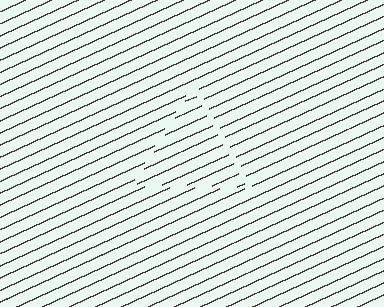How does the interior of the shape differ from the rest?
The interior of the shape contains the same grating, shifted by half a period — the contour is defined by the phase discontinuity where line-ends from the inner and outer gratings abut.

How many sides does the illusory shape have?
3 sides — the line-ends trace a triangle.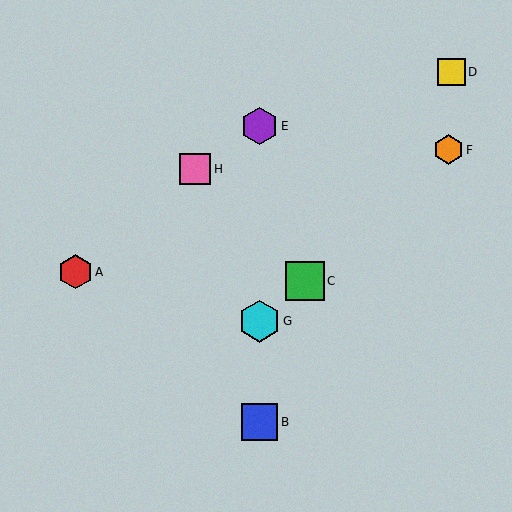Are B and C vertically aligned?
No, B is at x≈260 and C is at x≈305.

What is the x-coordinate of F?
Object F is at x≈448.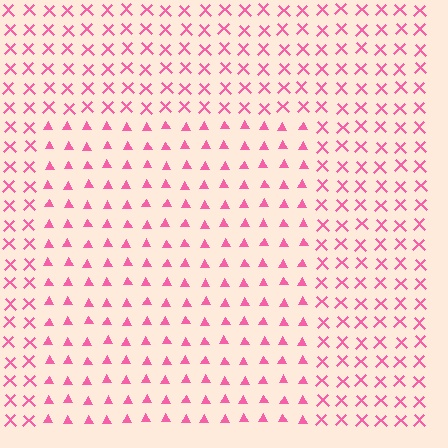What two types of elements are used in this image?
The image uses triangles inside the rectangle region and X marks outside it.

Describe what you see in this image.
The image is filled with small pink elements arranged in a uniform grid. A rectangle-shaped region contains triangles, while the surrounding area contains X marks. The boundary is defined purely by the change in element shape.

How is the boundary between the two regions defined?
The boundary is defined by a change in element shape: triangles inside vs. X marks outside. All elements share the same color and spacing.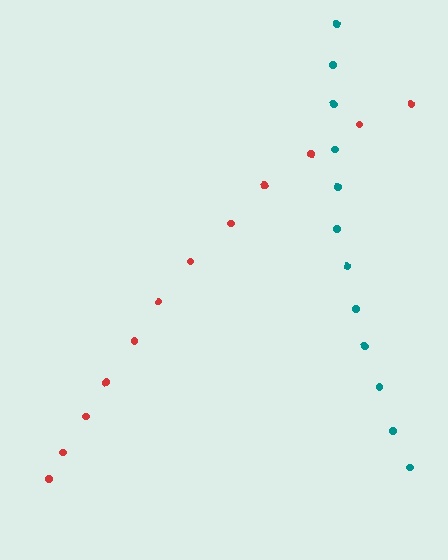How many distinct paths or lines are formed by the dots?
There are 2 distinct paths.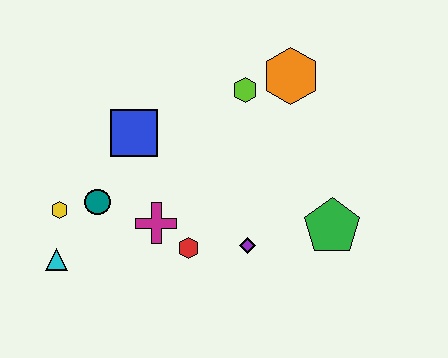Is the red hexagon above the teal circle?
No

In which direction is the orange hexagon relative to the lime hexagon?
The orange hexagon is to the right of the lime hexagon.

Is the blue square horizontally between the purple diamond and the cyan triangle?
Yes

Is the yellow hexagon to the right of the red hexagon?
No